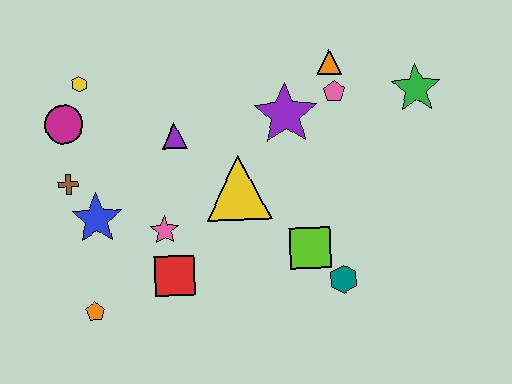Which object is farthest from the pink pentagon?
The orange pentagon is farthest from the pink pentagon.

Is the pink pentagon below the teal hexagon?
No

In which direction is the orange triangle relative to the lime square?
The orange triangle is above the lime square.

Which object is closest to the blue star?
The brown cross is closest to the blue star.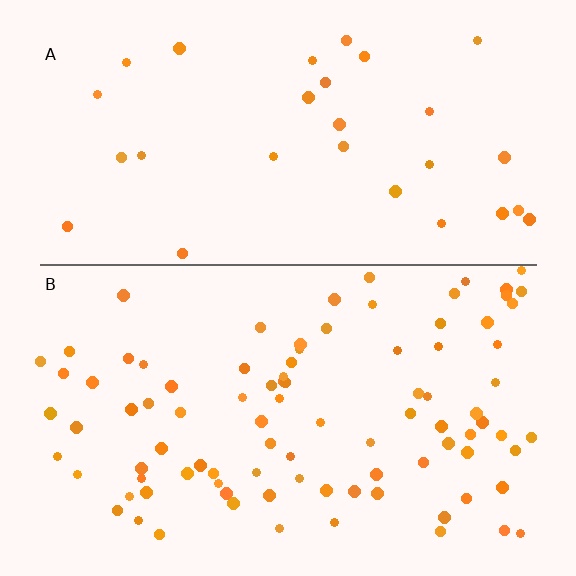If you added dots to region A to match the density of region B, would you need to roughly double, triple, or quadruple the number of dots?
Approximately triple.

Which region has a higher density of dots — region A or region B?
B (the bottom).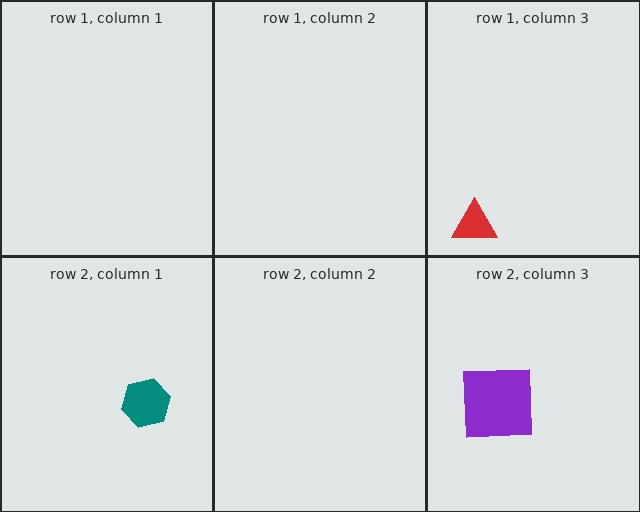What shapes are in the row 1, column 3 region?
The red triangle.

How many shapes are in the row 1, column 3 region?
1.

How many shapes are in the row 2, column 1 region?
1.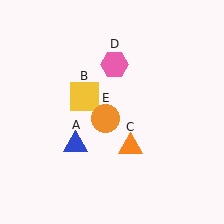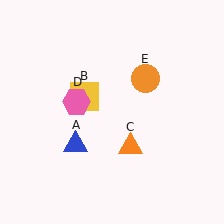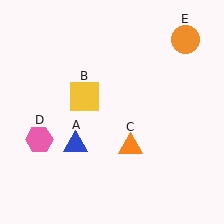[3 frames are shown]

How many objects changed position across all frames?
2 objects changed position: pink hexagon (object D), orange circle (object E).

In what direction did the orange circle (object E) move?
The orange circle (object E) moved up and to the right.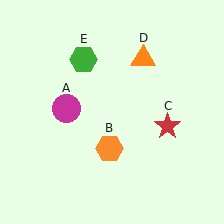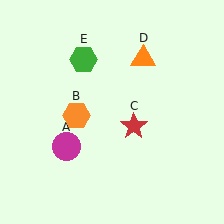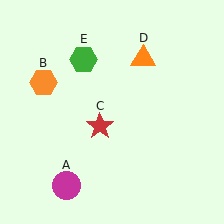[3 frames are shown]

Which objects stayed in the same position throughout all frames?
Orange triangle (object D) and green hexagon (object E) remained stationary.